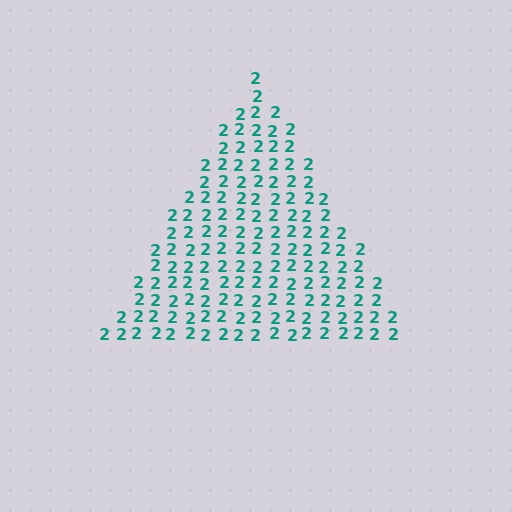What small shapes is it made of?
It is made of small digit 2's.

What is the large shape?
The large shape is a triangle.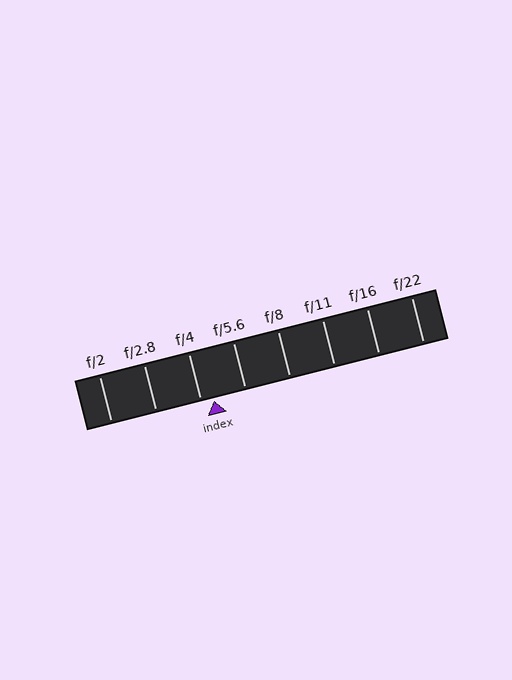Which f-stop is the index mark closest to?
The index mark is closest to f/4.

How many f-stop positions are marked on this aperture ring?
There are 8 f-stop positions marked.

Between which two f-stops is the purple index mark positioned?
The index mark is between f/4 and f/5.6.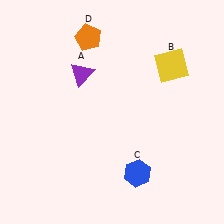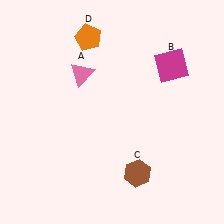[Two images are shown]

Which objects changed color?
A changed from purple to pink. B changed from yellow to magenta. C changed from blue to brown.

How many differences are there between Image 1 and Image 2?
There are 3 differences between the two images.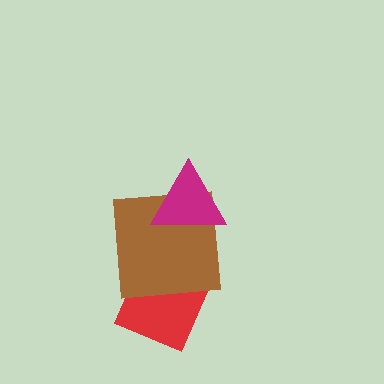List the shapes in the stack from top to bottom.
From top to bottom: the magenta triangle, the brown square, the red diamond.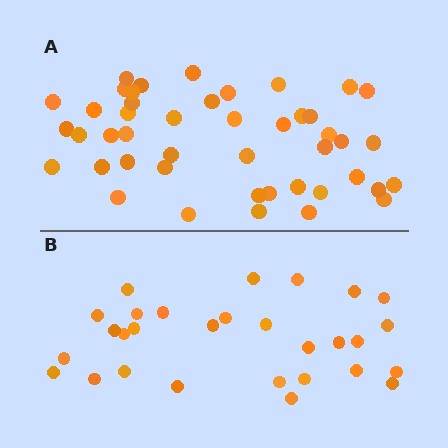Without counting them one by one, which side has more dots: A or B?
Region A (the top region) has more dots.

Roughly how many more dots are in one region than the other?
Region A has approximately 15 more dots than region B.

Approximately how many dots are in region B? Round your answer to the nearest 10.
About 30 dots. (The exact count is 29, which rounds to 30.)